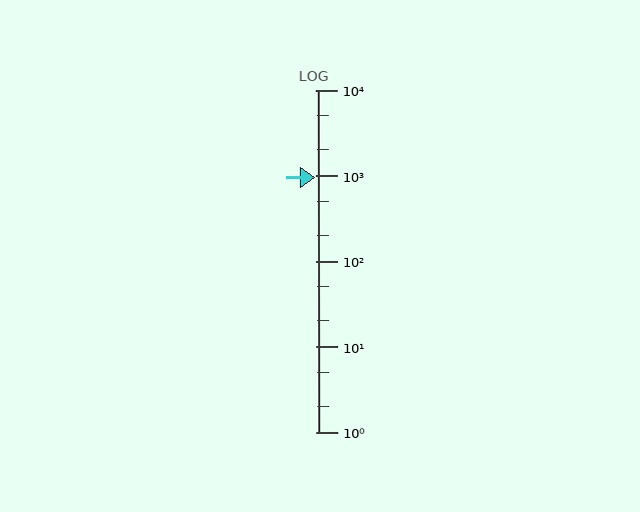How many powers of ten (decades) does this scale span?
The scale spans 4 decades, from 1 to 10000.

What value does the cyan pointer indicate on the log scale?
The pointer indicates approximately 940.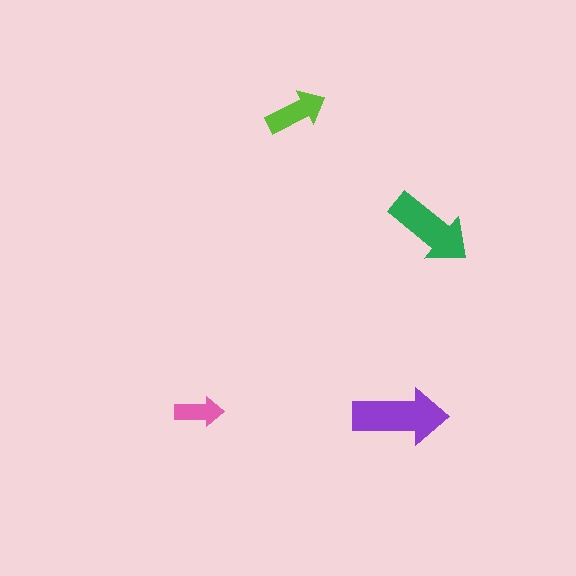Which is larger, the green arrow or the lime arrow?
The green one.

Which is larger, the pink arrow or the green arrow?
The green one.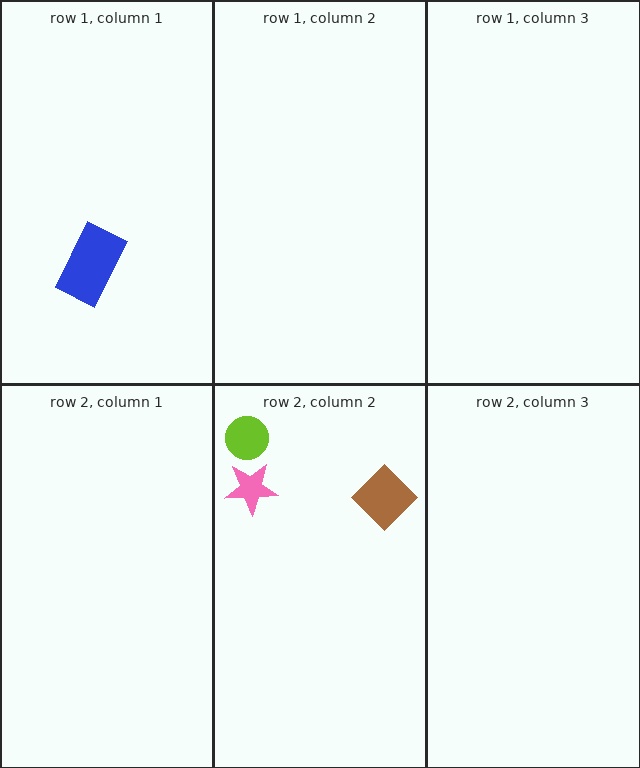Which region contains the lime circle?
The row 2, column 2 region.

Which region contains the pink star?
The row 2, column 2 region.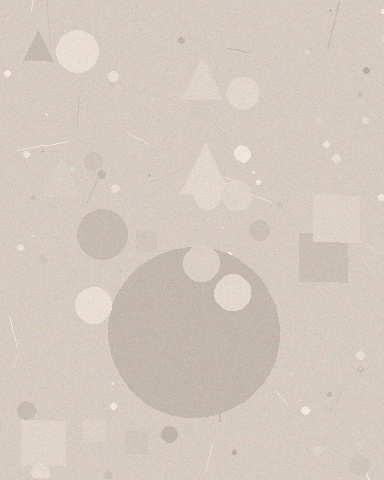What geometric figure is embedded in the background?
A circle is embedded in the background.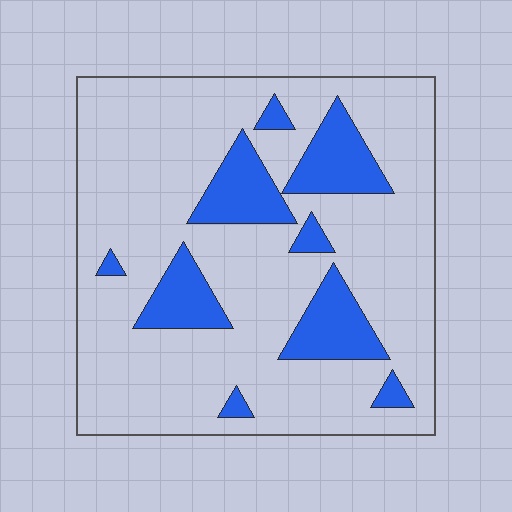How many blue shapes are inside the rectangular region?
9.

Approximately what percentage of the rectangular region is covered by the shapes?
Approximately 20%.